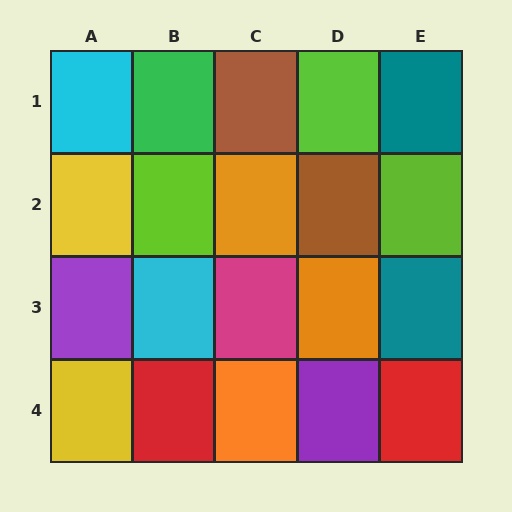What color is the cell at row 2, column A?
Yellow.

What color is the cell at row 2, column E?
Lime.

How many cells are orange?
3 cells are orange.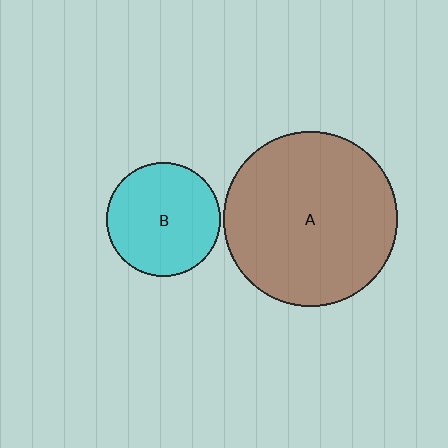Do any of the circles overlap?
No, none of the circles overlap.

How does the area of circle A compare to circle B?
Approximately 2.3 times.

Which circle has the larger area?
Circle A (brown).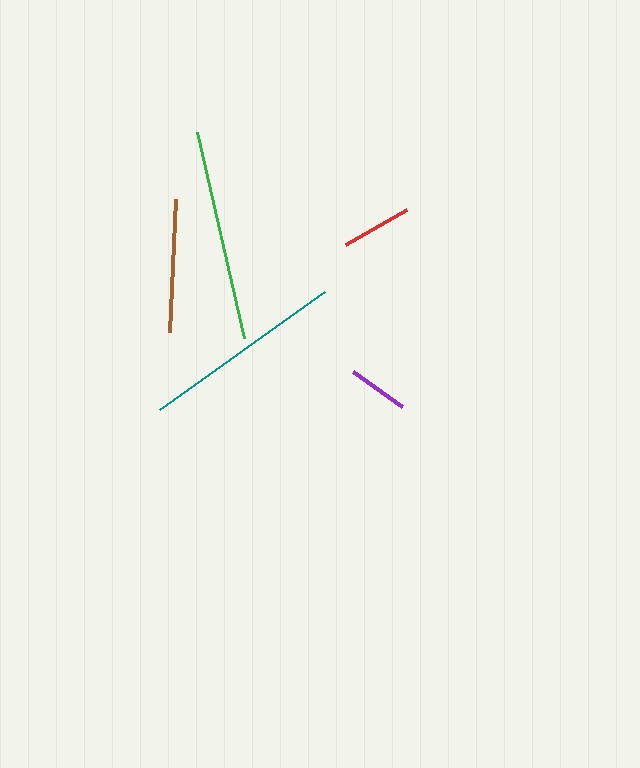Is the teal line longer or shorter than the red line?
The teal line is longer than the red line.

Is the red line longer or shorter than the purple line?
The red line is longer than the purple line.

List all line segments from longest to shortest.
From longest to shortest: green, teal, brown, red, purple.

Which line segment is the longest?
The green line is the longest at approximately 212 pixels.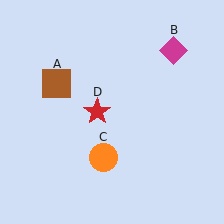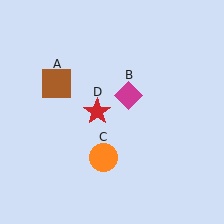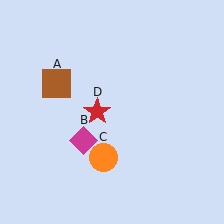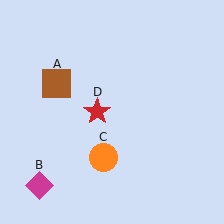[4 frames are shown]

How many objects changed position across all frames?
1 object changed position: magenta diamond (object B).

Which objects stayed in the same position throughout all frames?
Brown square (object A) and orange circle (object C) and red star (object D) remained stationary.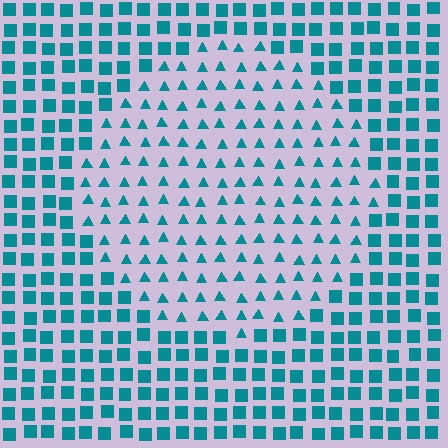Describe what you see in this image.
The image is filled with small teal elements arranged in a uniform grid. A circle-shaped region contains triangles, while the surrounding area contains squares. The boundary is defined purely by the change in element shape.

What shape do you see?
I see a circle.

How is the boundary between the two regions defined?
The boundary is defined by a change in element shape: triangles inside vs. squares outside. All elements share the same color and spacing.